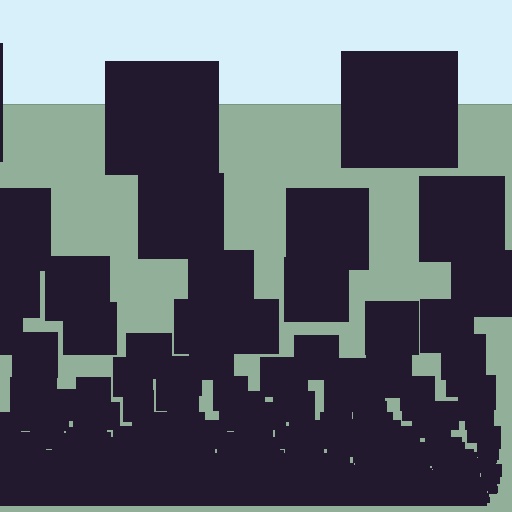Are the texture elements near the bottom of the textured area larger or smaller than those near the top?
Smaller. The gradient is inverted — elements near the bottom are smaller and denser.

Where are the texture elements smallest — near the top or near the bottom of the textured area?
Near the bottom.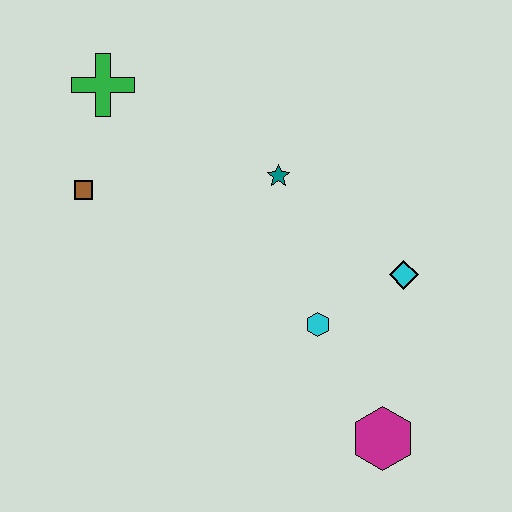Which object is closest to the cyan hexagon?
The cyan diamond is closest to the cyan hexagon.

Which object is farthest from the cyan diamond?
The green cross is farthest from the cyan diamond.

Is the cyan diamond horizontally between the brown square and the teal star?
No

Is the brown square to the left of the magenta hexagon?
Yes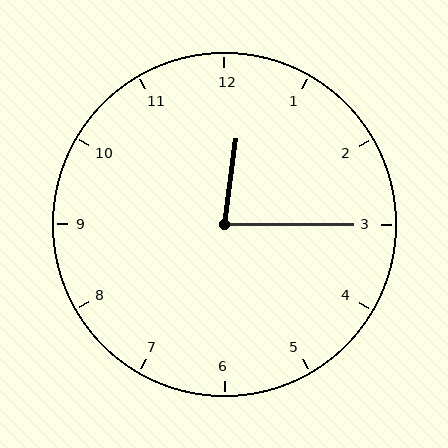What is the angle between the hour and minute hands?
Approximately 82 degrees.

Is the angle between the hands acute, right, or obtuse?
It is acute.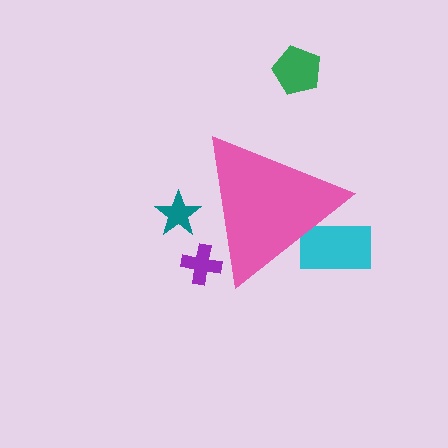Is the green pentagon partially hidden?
No, the green pentagon is fully visible.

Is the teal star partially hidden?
Yes, the teal star is partially hidden behind the pink triangle.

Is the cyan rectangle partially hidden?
Yes, the cyan rectangle is partially hidden behind the pink triangle.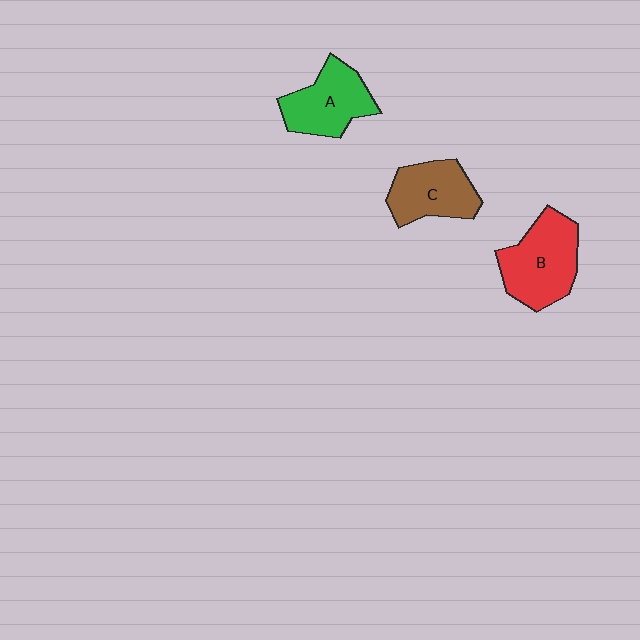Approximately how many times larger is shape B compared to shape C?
Approximately 1.2 times.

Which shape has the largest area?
Shape B (red).